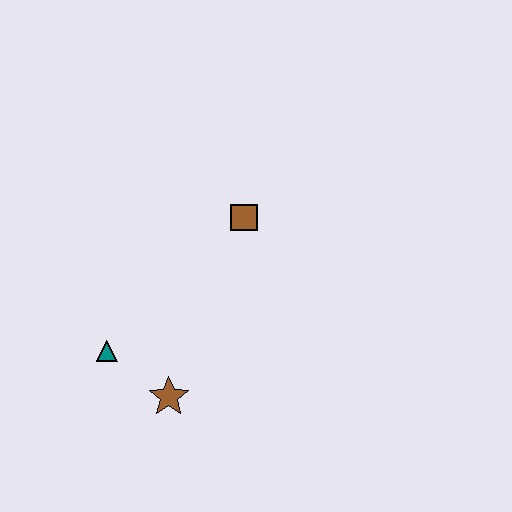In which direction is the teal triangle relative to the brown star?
The teal triangle is to the left of the brown star.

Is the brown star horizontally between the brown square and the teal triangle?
Yes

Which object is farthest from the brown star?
The brown square is farthest from the brown star.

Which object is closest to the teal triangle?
The brown star is closest to the teal triangle.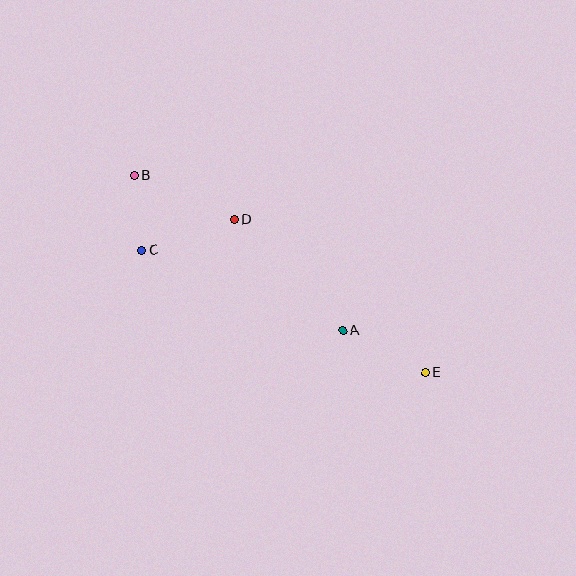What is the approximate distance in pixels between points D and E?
The distance between D and E is approximately 245 pixels.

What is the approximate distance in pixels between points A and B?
The distance between A and B is approximately 260 pixels.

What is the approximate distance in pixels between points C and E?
The distance between C and E is approximately 309 pixels.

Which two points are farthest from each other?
Points B and E are farthest from each other.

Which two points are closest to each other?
Points B and C are closest to each other.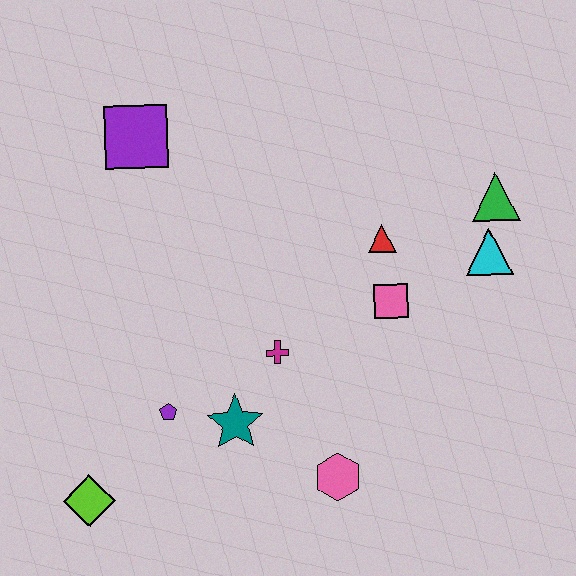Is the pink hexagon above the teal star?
No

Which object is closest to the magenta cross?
The teal star is closest to the magenta cross.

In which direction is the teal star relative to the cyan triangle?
The teal star is to the left of the cyan triangle.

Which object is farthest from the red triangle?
The lime diamond is farthest from the red triangle.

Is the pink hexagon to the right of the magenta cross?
Yes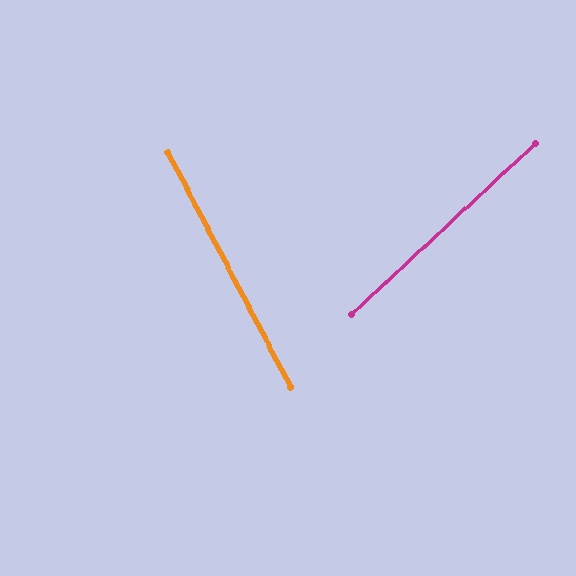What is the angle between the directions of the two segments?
Approximately 75 degrees.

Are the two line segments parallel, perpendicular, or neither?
Neither parallel nor perpendicular — they differ by about 75°.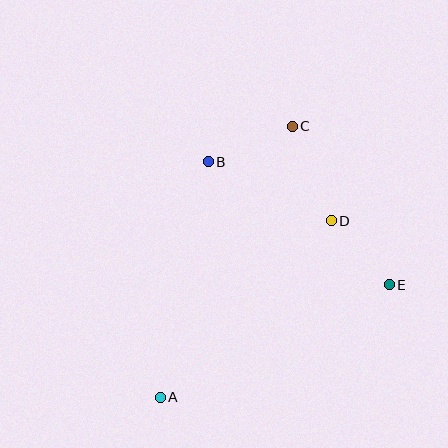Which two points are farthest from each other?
Points A and C are farthest from each other.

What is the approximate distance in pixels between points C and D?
The distance between C and D is approximately 102 pixels.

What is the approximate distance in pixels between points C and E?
The distance between C and E is approximately 186 pixels.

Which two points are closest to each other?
Points D and E are closest to each other.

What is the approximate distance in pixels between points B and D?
The distance between B and D is approximately 136 pixels.